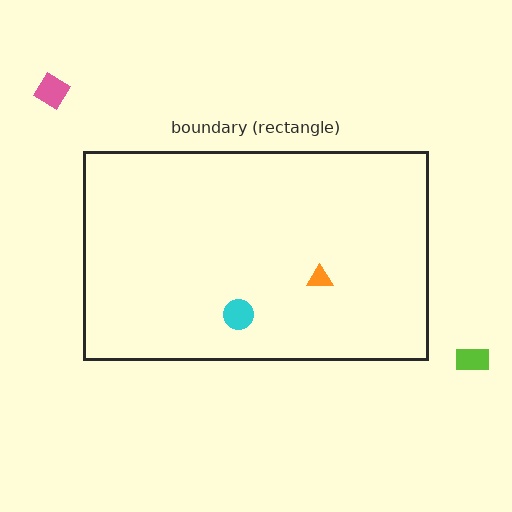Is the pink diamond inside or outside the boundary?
Outside.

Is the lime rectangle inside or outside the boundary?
Outside.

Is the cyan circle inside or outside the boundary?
Inside.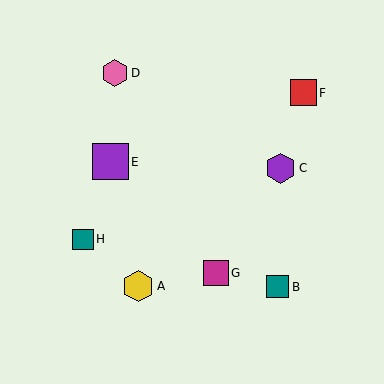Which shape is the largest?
The purple square (labeled E) is the largest.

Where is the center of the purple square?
The center of the purple square is at (110, 162).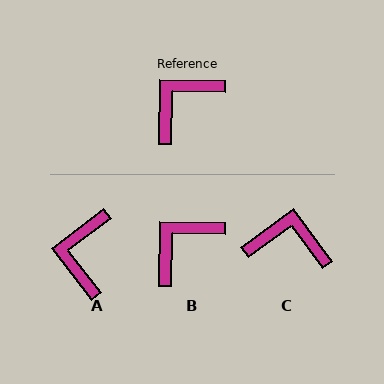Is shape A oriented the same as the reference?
No, it is off by about 38 degrees.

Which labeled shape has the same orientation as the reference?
B.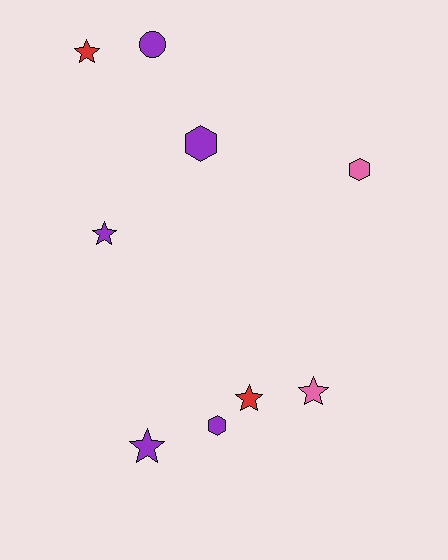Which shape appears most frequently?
Star, with 5 objects.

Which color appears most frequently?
Purple, with 5 objects.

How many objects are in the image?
There are 9 objects.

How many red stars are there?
There are 2 red stars.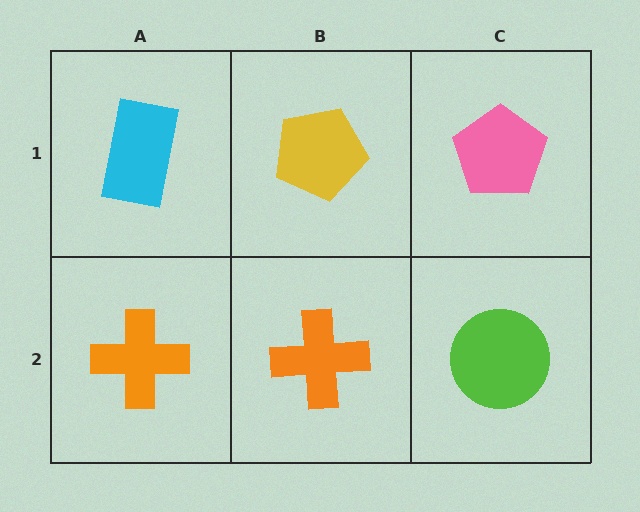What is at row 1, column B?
A yellow pentagon.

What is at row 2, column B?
An orange cross.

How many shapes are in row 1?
3 shapes.